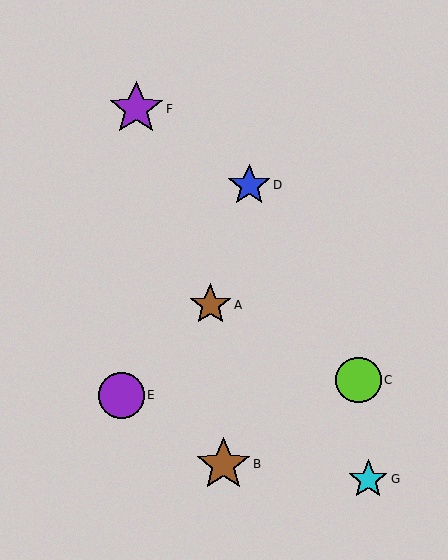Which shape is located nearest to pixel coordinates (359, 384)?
The lime circle (labeled C) at (358, 380) is nearest to that location.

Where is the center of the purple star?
The center of the purple star is at (136, 109).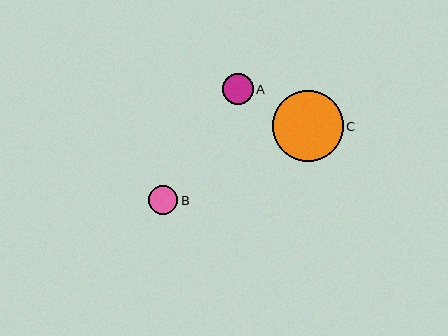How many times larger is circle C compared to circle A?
Circle C is approximately 2.3 times the size of circle A.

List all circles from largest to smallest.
From largest to smallest: C, A, B.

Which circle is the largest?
Circle C is the largest with a size of approximately 71 pixels.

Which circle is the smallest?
Circle B is the smallest with a size of approximately 29 pixels.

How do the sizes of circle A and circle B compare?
Circle A and circle B are approximately the same size.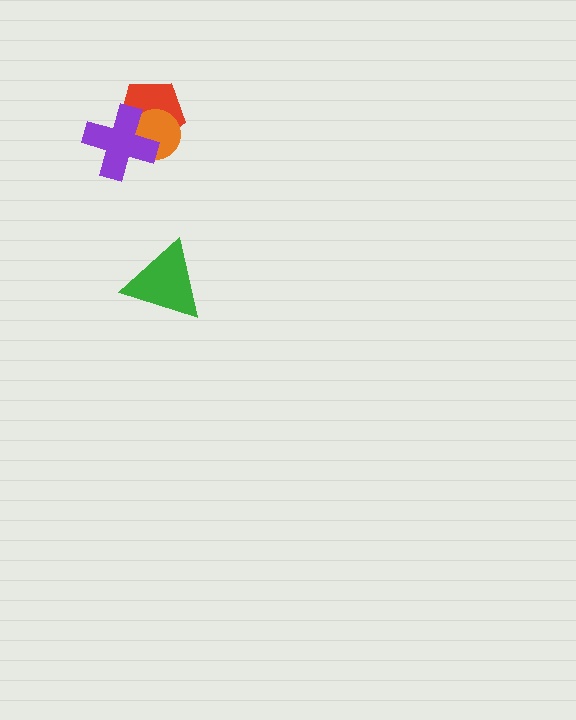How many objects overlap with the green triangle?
0 objects overlap with the green triangle.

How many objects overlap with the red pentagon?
2 objects overlap with the red pentagon.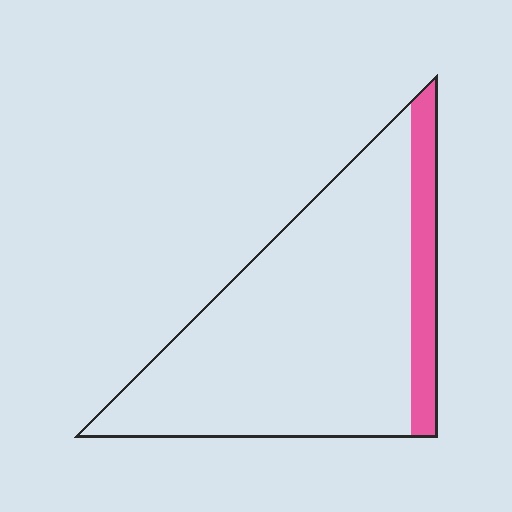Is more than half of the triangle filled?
No.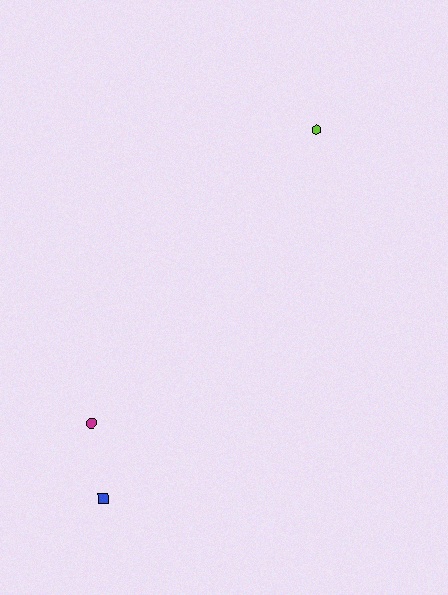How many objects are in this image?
There are 3 objects.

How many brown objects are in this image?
There are no brown objects.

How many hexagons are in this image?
There is 1 hexagon.